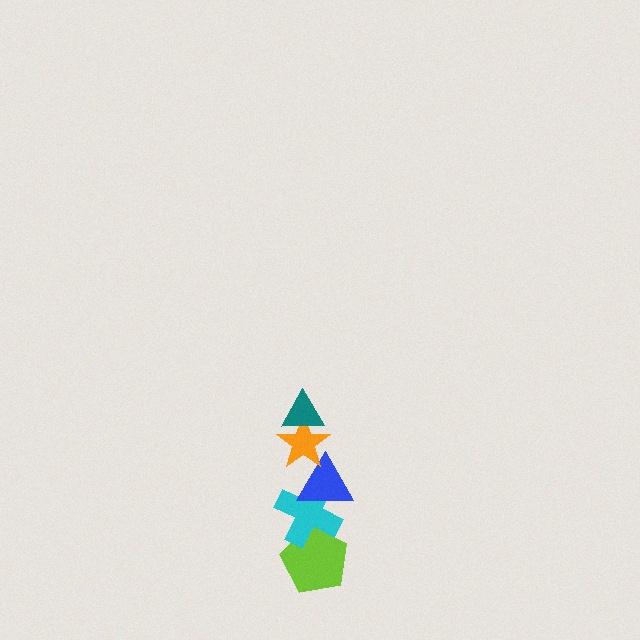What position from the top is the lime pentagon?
The lime pentagon is 5th from the top.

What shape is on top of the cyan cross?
The blue triangle is on top of the cyan cross.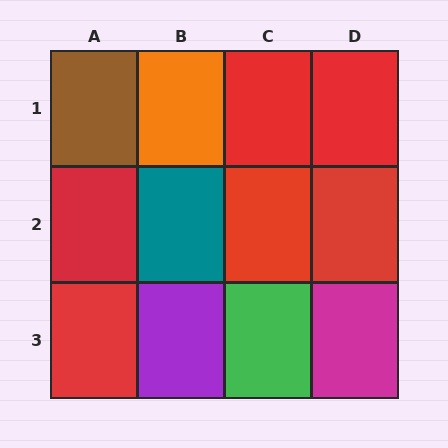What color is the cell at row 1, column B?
Orange.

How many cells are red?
6 cells are red.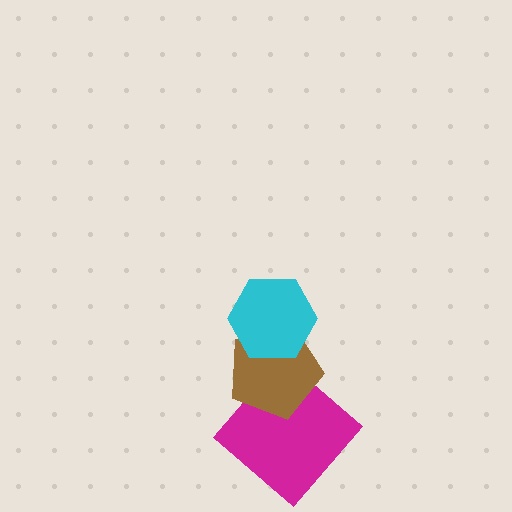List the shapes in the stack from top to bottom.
From top to bottom: the cyan hexagon, the brown pentagon, the magenta diamond.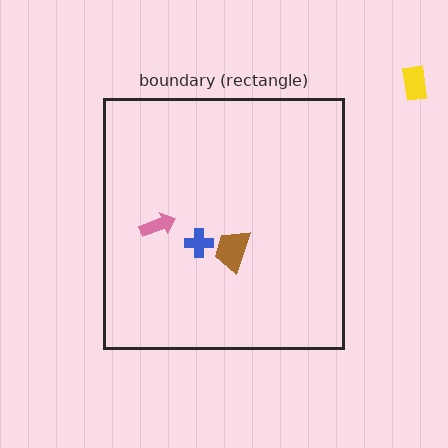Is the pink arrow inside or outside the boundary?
Inside.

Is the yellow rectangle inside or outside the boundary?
Outside.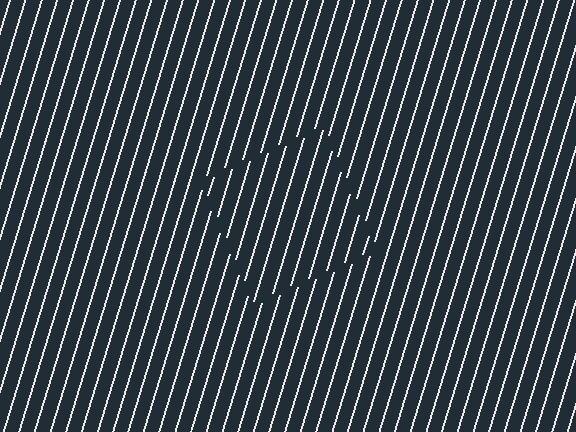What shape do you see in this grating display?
An illusory square. The interior of the shape contains the same grating, shifted by half a period — the contour is defined by the phase discontinuity where line-ends from the inner and outer gratings abut.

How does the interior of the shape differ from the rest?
The interior of the shape contains the same grating, shifted by half a period — the contour is defined by the phase discontinuity where line-ends from the inner and outer gratings abut.